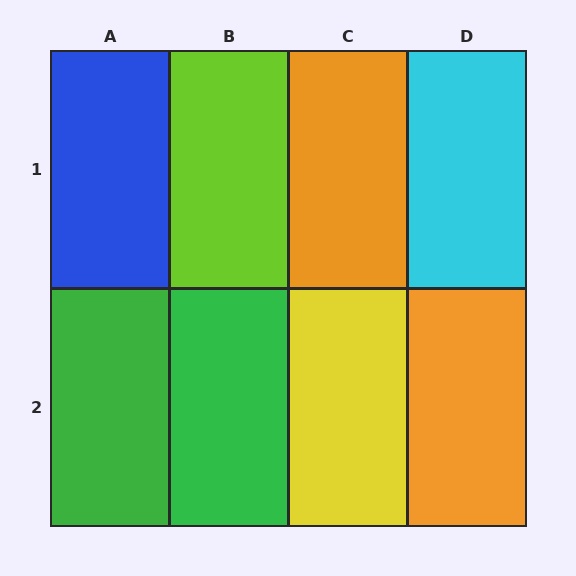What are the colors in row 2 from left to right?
Green, green, yellow, orange.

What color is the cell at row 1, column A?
Blue.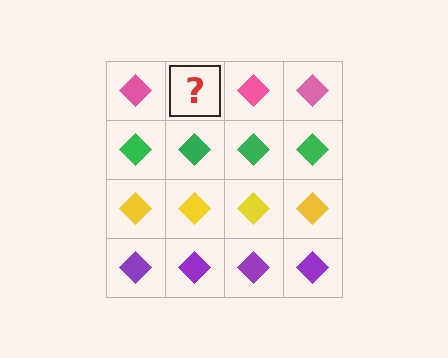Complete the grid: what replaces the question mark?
The question mark should be replaced with a pink diamond.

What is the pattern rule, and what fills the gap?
The rule is that each row has a consistent color. The gap should be filled with a pink diamond.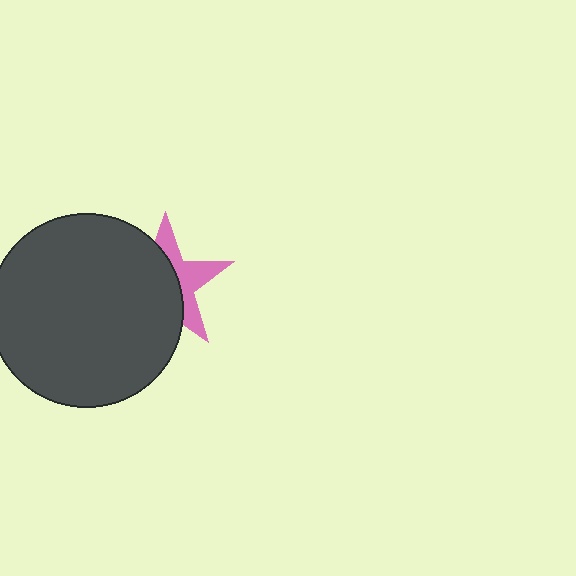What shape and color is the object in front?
The object in front is a dark gray circle.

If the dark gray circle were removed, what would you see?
You would see the complete pink star.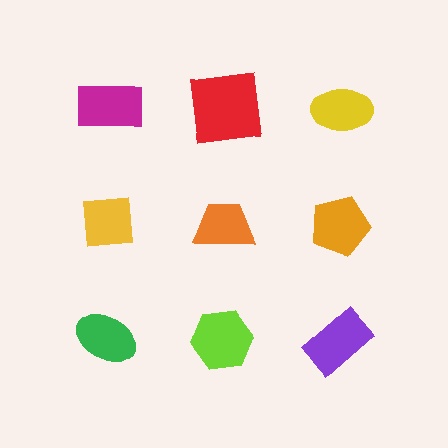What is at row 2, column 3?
An orange pentagon.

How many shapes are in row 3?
3 shapes.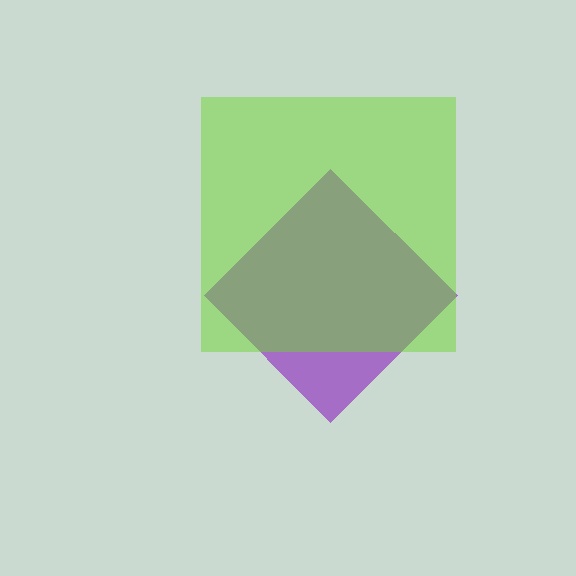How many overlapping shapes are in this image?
There are 2 overlapping shapes in the image.